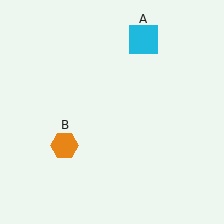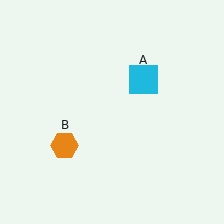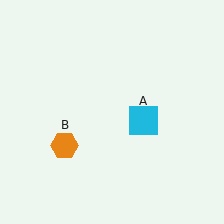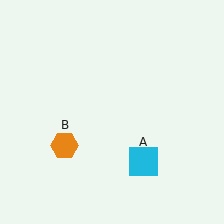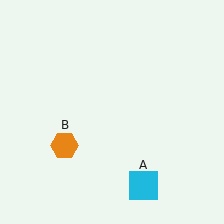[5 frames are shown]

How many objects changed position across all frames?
1 object changed position: cyan square (object A).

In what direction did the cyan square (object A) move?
The cyan square (object A) moved down.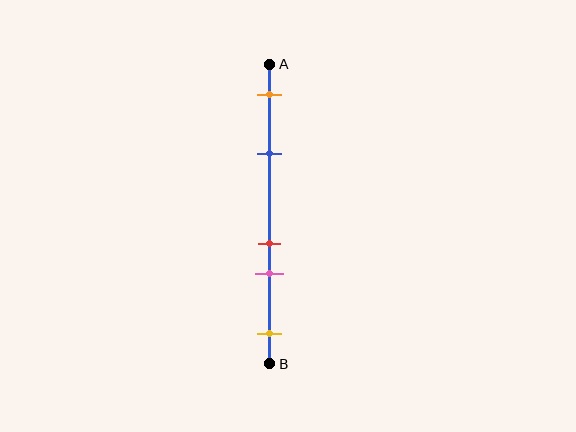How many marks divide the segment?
There are 5 marks dividing the segment.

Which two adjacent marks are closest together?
The red and pink marks are the closest adjacent pair.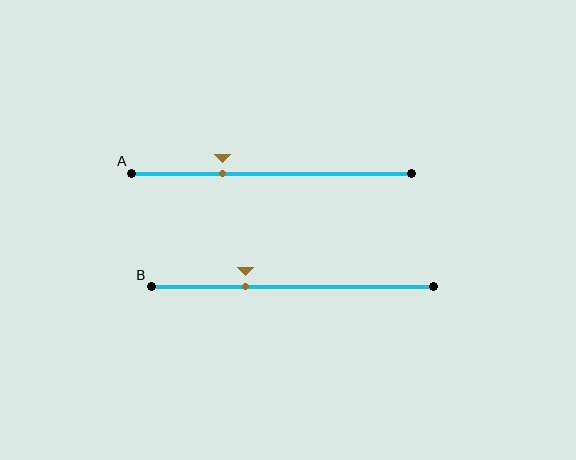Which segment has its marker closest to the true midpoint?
Segment B has its marker closest to the true midpoint.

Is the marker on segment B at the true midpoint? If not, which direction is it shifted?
No, the marker on segment B is shifted to the left by about 17% of the segment length.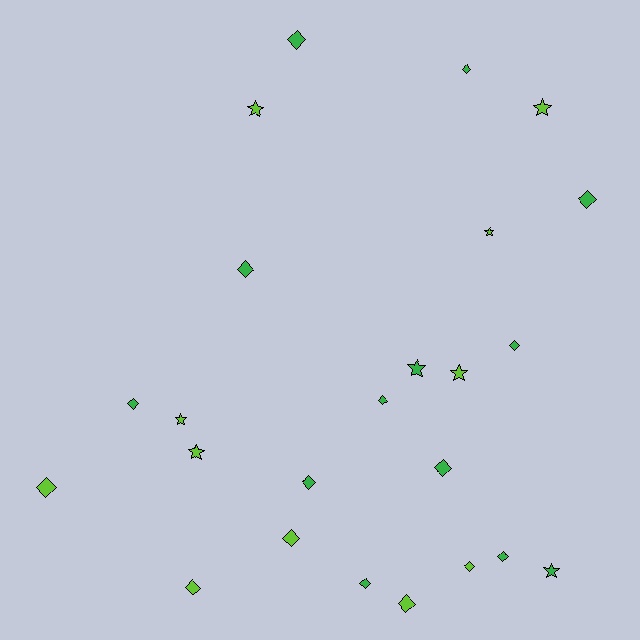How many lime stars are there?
There are 6 lime stars.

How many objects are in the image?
There are 24 objects.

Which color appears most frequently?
Green, with 13 objects.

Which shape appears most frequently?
Diamond, with 16 objects.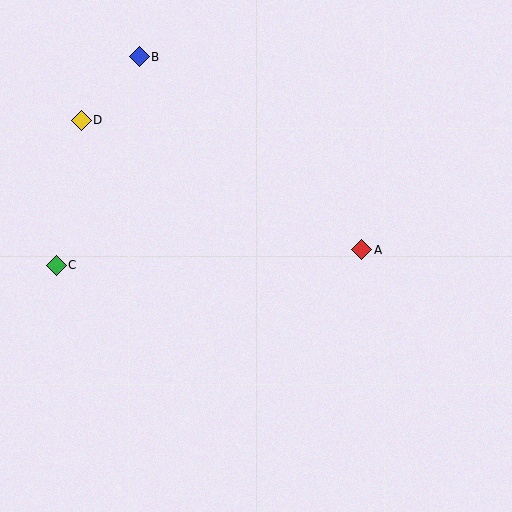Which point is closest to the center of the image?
Point A at (362, 250) is closest to the center.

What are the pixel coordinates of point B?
Point B is at (139, 57).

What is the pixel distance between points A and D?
The distance between A and D is 309 pixels.